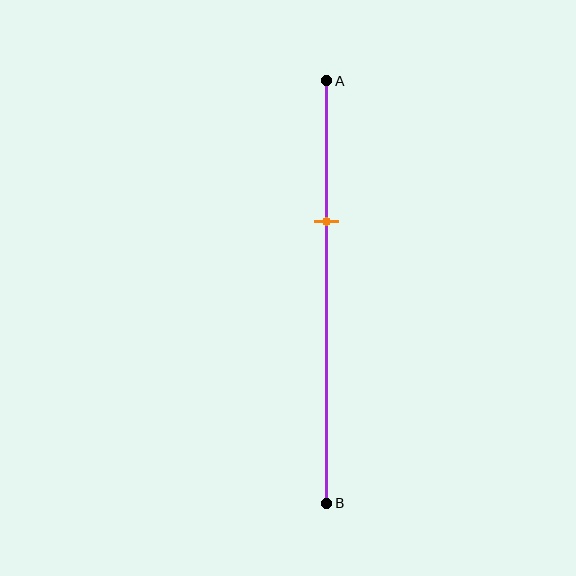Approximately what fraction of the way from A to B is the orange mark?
The orange mark is approximately 35% of the way from A to B.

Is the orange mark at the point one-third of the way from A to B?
Yes, the mark is approximately at the one-third point.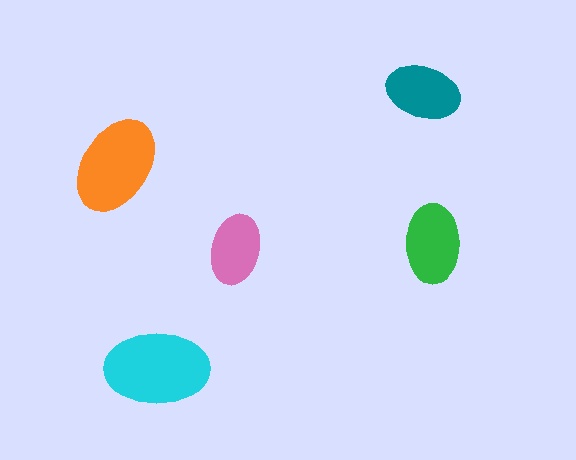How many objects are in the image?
There are 5 objects in the image.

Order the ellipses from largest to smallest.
the cyan one, the orange one, the green one, the teal one, the pink one.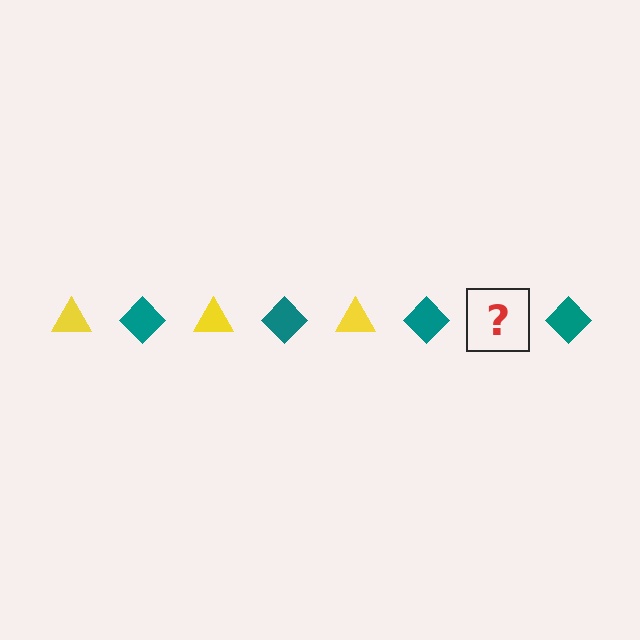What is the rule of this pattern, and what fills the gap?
The rule is that the pattern alternates between yellow triangle and teal diamond. The gap should be filled with a yellow triangle.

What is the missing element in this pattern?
The missing element is a yellow triangle.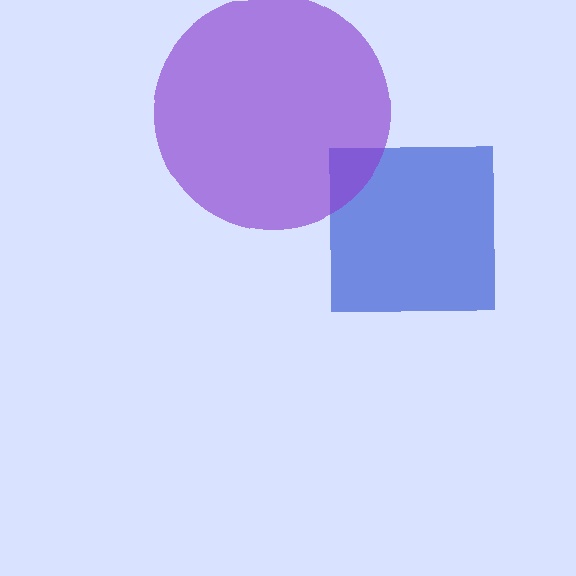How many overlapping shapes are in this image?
There are 2 overlapping shapes in the image.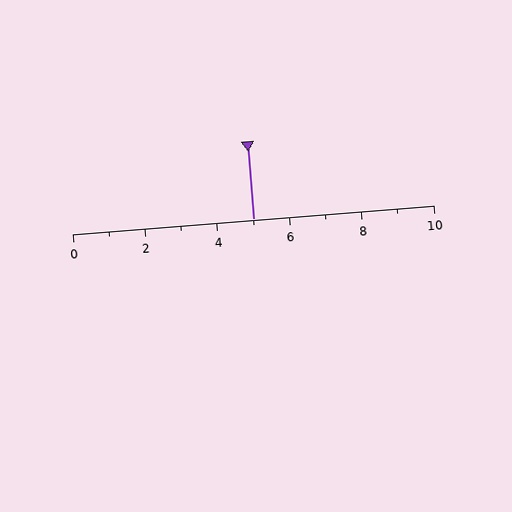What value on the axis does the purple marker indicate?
The marker indicates approximately 5.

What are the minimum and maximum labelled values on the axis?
The axis runs from 0 to 10.